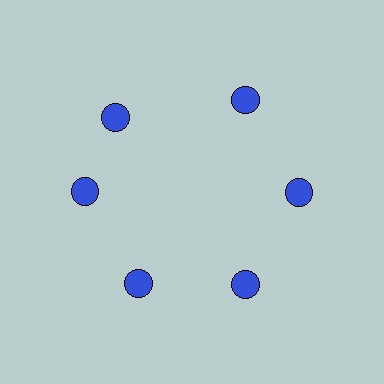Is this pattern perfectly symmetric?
No. The 6 blue circles are arranged in a ring, but one element near the 11 o'clock position is rotated out of alignment along the ring, breaking the 6-fold rotational symmetry.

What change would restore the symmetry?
The symmetry would be restored by rotating it back into even spacing with its neighbors so that all 6 circles sit at equal angles and equal distance from the center.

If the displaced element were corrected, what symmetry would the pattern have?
It would have 6-fold rotational symmetry — the pattern would map onto itself every 60 degrees.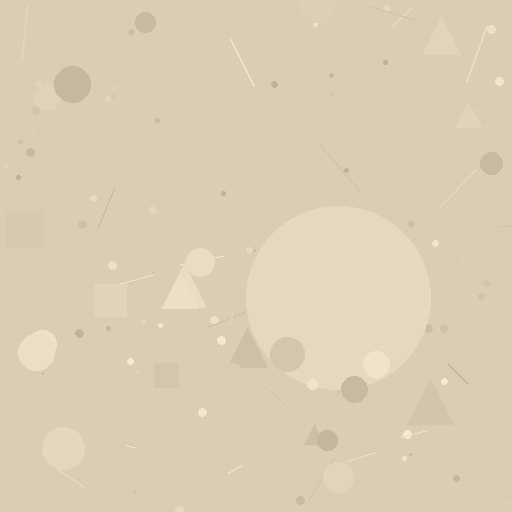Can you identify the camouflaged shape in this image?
The camouflaged shape is a circle.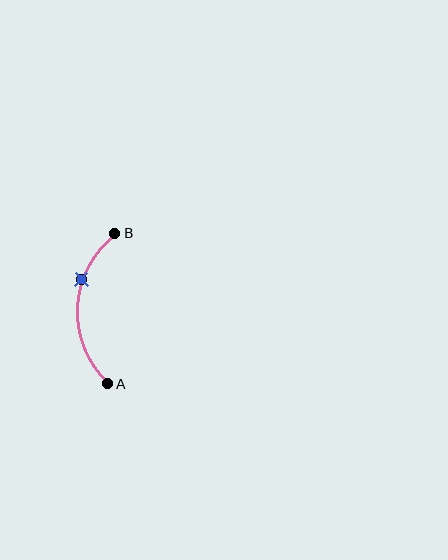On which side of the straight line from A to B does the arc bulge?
The arc bulges to the left of the straight line connecting A and B.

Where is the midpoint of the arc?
The arc midpoint is the point on the curve farthest from the straight line joining A and B. It sits to the left of that line.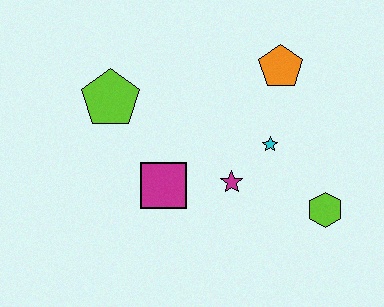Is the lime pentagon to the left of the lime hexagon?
Yes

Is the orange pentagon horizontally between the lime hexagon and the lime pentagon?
Yes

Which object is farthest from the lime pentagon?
The lime hexagon is farthest from the lime pentagon.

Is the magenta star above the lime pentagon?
No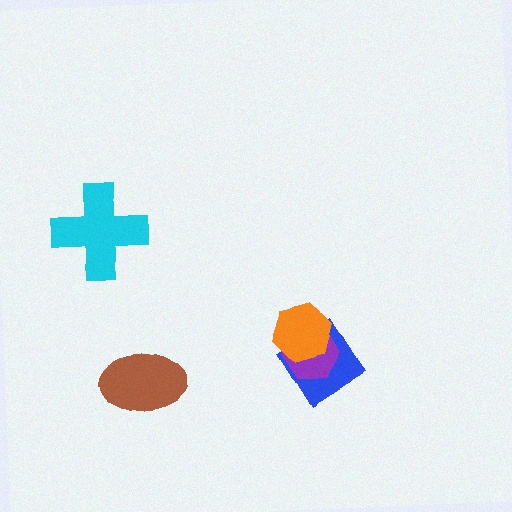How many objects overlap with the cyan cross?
0 objects overlap with the cyan cross.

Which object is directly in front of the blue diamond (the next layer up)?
The purple hexagon is directly in front of the blue diamond.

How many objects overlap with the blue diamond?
2 objects overlap with the blue diamond.